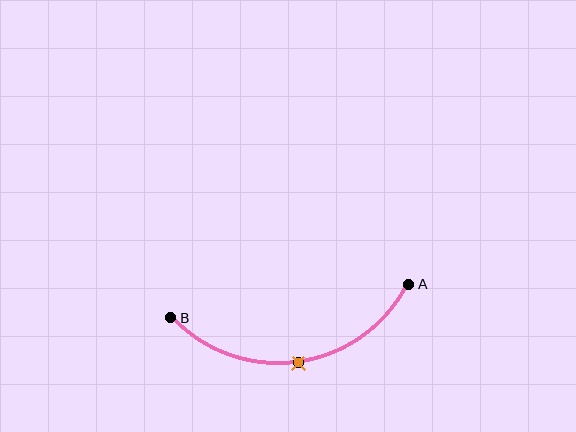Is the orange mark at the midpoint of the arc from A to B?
Yes. The orange mark lies on the arc at equal arc-length from both A and B — it is the arc midpoint.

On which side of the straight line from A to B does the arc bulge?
The arc bulges below the straight line connecting A and B.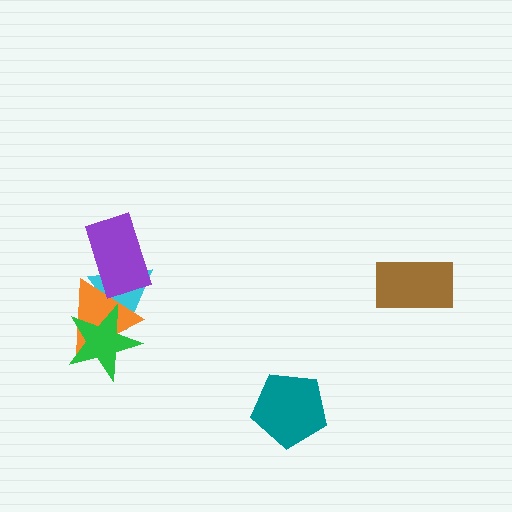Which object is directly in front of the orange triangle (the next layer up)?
The purple rectangle is directly in front of the orange triangle.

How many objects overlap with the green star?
2 objects overlap with the green star.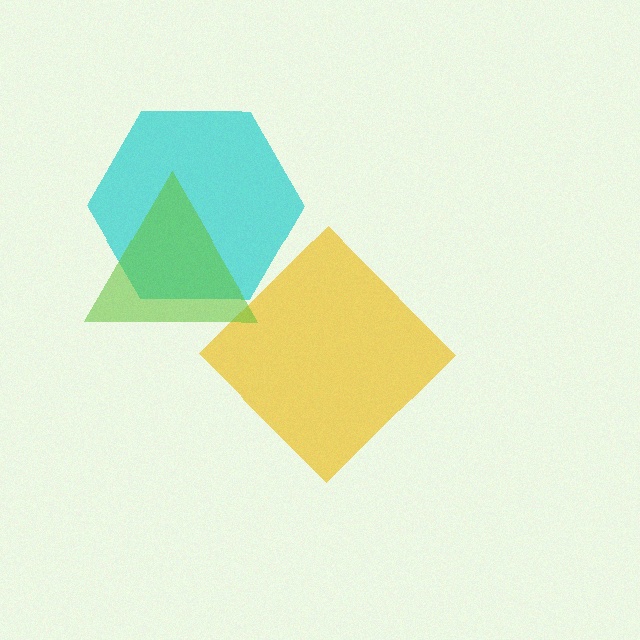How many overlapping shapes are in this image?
There are 3 overlapping shapes in the image.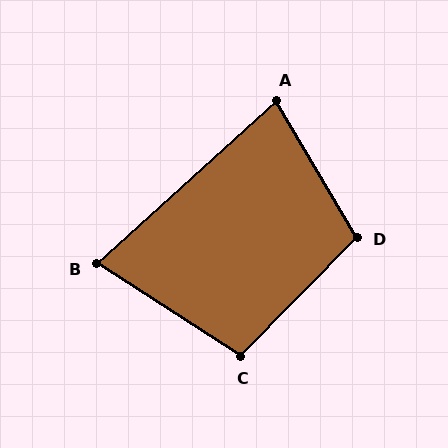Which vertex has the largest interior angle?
D, at approximately 105 degrees.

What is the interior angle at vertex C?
Approximately 102 degrees (obtuse).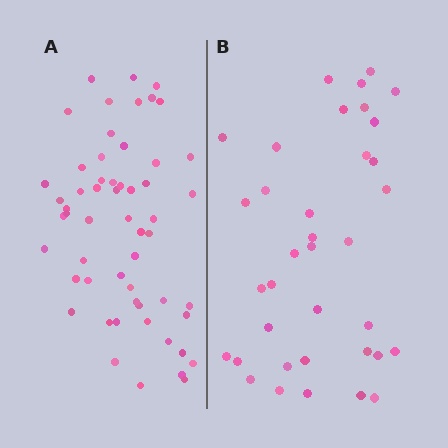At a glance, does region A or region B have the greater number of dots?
Region A (the left region) has more dots.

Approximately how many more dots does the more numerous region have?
Region A has approximately 20 more dots than region B.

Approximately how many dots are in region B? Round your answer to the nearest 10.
About 40 dots. (The exact count is 36, which rounds to 40.)